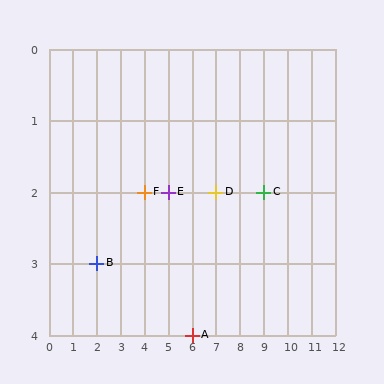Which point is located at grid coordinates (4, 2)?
Point F is at (4, 2).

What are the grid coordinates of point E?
Point E is at grid coordinates (5, 2).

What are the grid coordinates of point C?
Point C is at grid coordinates (9, 2).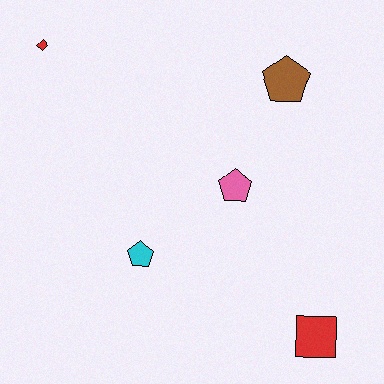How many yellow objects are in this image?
There are no yellow objects.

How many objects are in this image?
There are 5 objects.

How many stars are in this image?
There are no stars.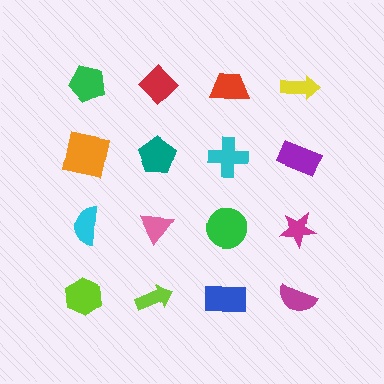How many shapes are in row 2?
4 shapes.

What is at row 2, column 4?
A purple rectangle.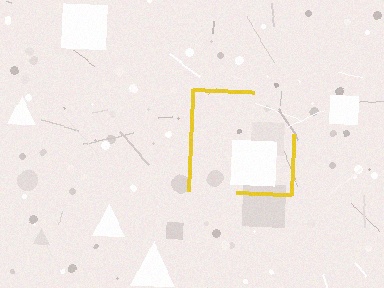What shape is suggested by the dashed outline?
The dashed outline suggests a square.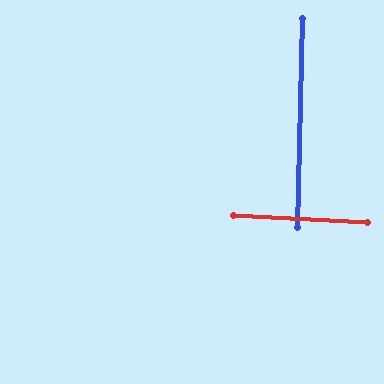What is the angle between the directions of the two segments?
Approximately 89 degrees.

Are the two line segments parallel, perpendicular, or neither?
Perpendicular — they meet at approximately 89°.